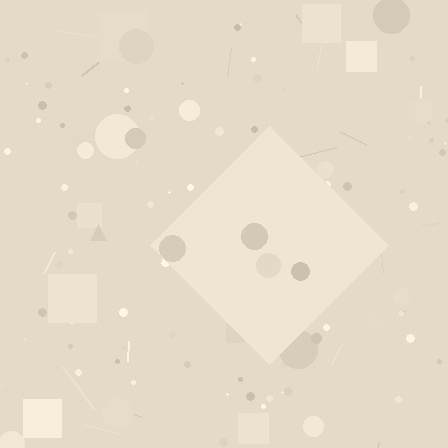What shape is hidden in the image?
A diamond is hidden in the image.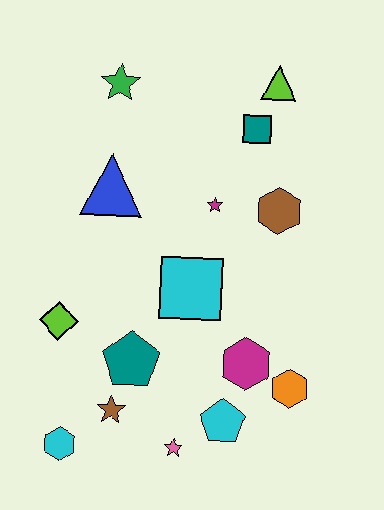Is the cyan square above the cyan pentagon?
Yes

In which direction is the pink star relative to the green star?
The pink star is below the green star.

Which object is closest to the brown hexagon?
The magenta star is closest to the brown hexagon.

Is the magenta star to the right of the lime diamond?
Yes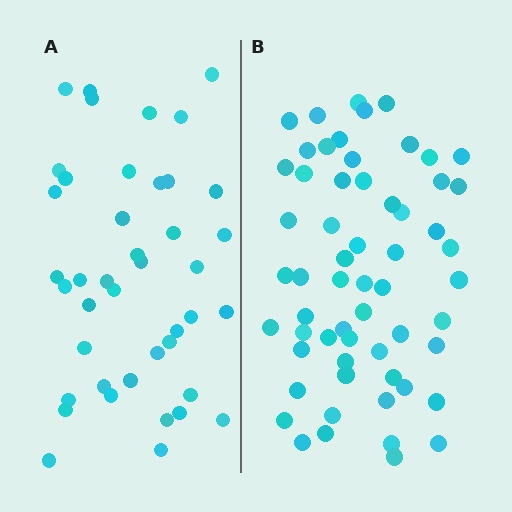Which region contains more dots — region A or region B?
Region B (the right region) has more dots.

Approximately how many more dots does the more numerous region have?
Region B has approximately 15 more dots than region A.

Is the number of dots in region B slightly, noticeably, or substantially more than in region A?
Region B has noticeably more, but not dramatically so. The ratio is roughly 1.4 to 1.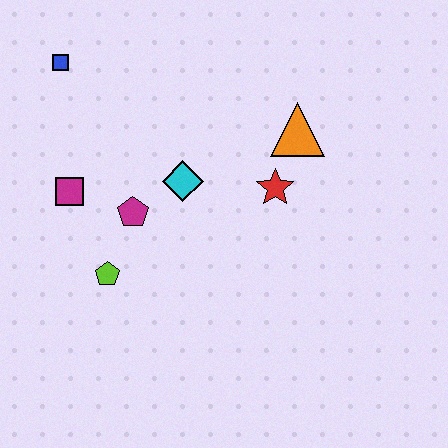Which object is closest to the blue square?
The magenta square is closest to the blue square.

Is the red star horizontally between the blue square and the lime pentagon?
No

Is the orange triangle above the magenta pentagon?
Yes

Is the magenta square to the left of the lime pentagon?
Yes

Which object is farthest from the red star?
The blue square is farthest from the red star.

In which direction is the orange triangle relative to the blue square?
The orange triangle is to the right of the blue square.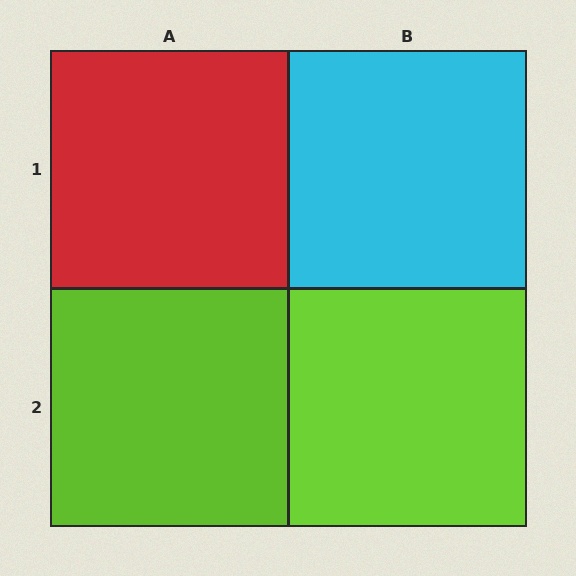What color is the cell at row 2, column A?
Lime.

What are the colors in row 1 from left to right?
Red, cyan.